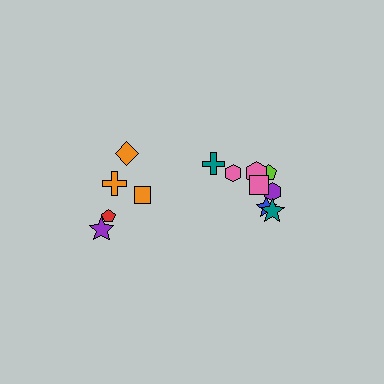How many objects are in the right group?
There are 8 objects.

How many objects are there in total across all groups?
There are 13 objects.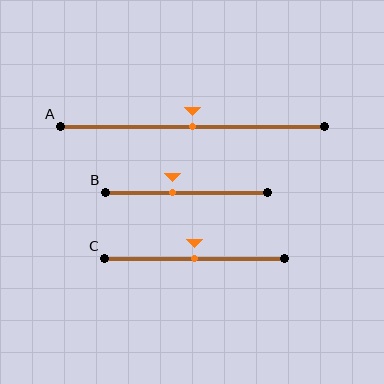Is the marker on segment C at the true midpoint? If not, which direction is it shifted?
Yes, the marker on segment C is at the true midpoint.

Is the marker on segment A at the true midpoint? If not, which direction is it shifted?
Yes, the marker on segment A is at the true midpoint.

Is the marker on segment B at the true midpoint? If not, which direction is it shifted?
No, the marker on segment B is shifted to the left by about 9% of the segment length.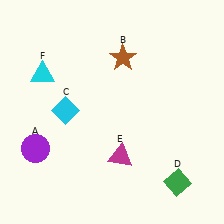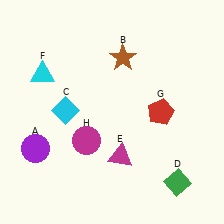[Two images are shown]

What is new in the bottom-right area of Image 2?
A red pentagon (G) was added in the bottom-right area of Image 2.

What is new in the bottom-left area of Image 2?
A magenta circle (H) was added in the bottom-left area of Image 2.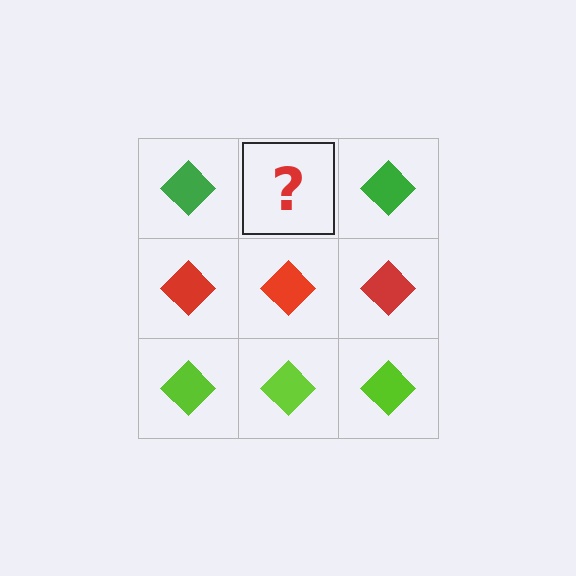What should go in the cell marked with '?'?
The missing cell should contain a green diamond.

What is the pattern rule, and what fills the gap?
The rule is that each row has a consistent color. The gap should be filled with a green diamond.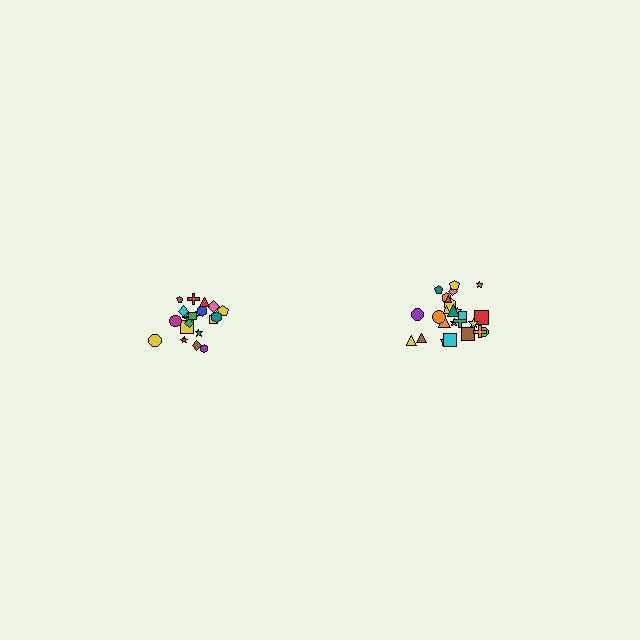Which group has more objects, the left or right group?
The right group.